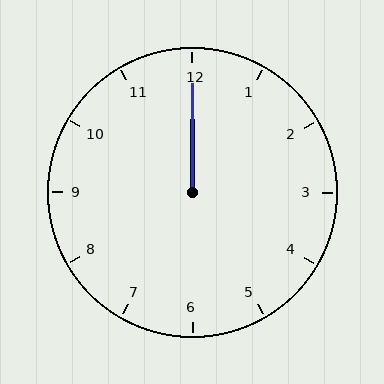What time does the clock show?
12:00.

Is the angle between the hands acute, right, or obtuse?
It is acute.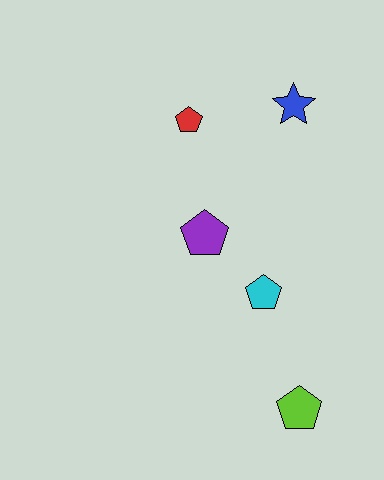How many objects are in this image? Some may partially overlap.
There are 5 objects.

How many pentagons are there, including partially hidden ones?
There are 4 pentagons.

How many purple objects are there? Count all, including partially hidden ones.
There is 1 purple object.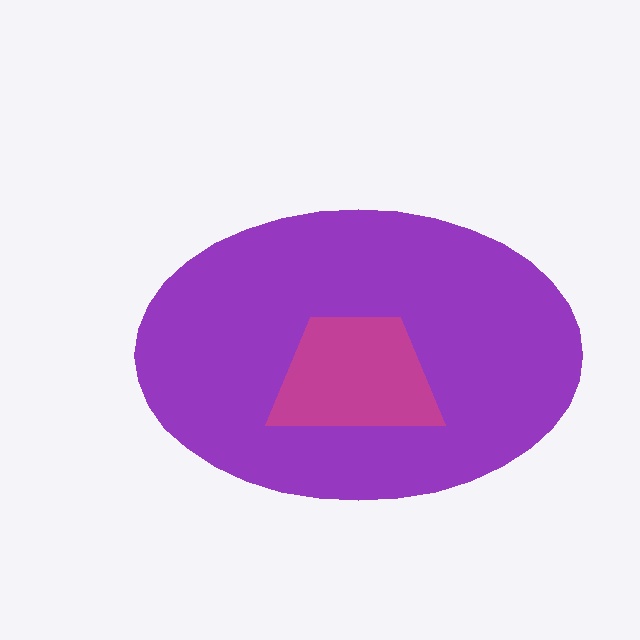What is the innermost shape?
The magenta trapezoid.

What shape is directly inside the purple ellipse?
The magenta trapezoid.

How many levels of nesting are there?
2.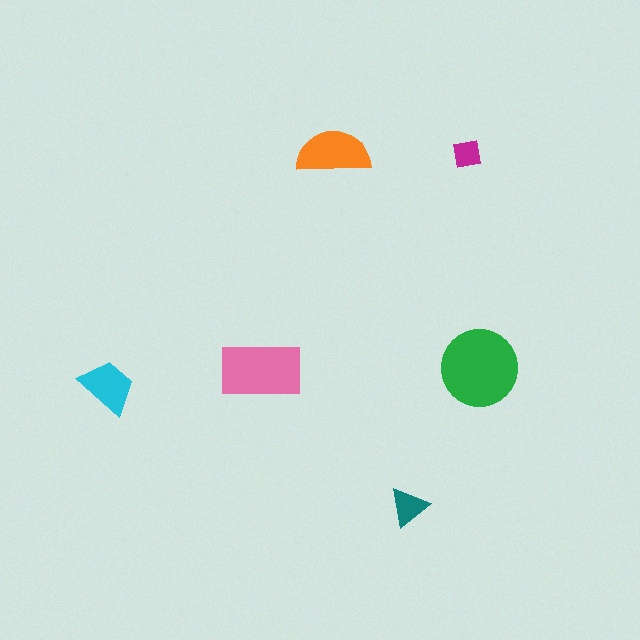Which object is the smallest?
The magenta square.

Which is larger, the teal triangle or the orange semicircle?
The orange semicircle.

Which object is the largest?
The green circle.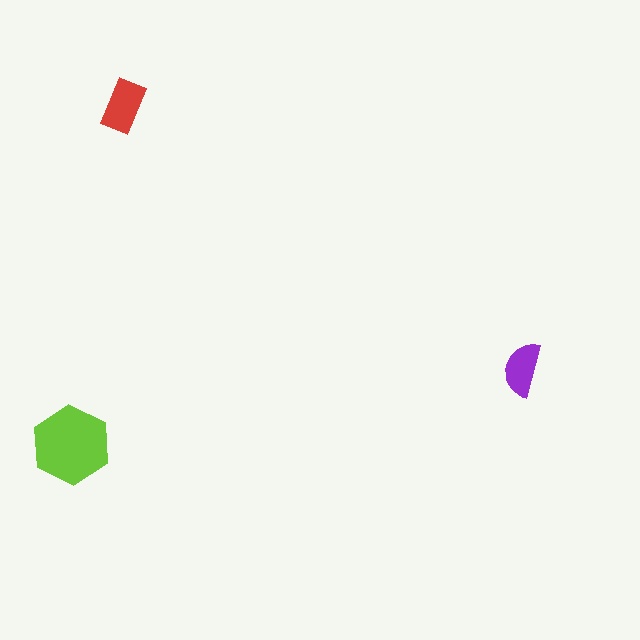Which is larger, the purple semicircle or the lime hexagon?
The lime hexagon.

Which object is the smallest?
The purple semicircle.